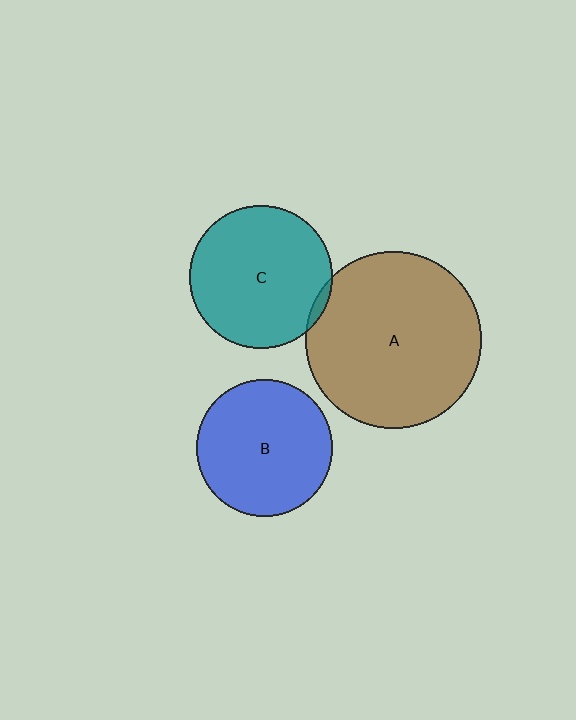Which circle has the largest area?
Circle A (brown).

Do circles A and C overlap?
Yes.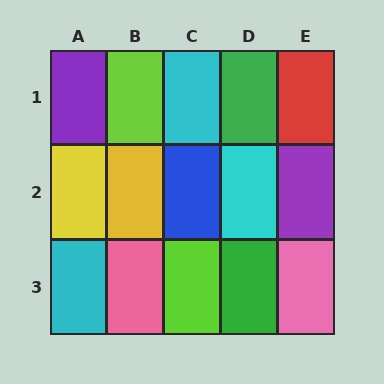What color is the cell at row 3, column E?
Pink.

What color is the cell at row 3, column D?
Green.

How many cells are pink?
2 cells are pink.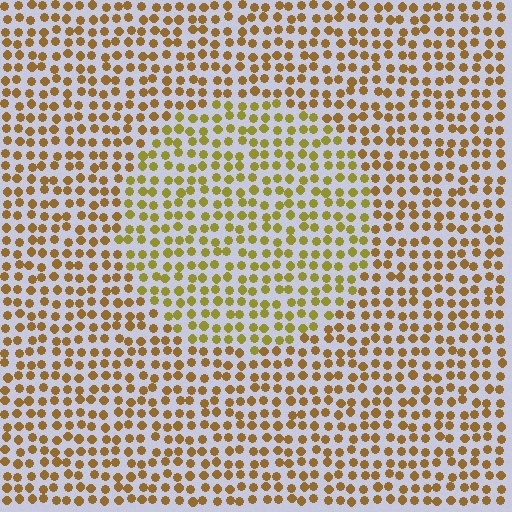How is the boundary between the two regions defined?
The boundary is defined purely by a slight shift in hue (about 25 degrees). Spacing, size, and orientation are identical on both sides.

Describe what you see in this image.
The image is filled with small brown elements in a uniform arrangement. A circle-shaped region is visible where the elements are tinted to a slightly different hue, forming a subtle color boundary.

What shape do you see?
I see a circle.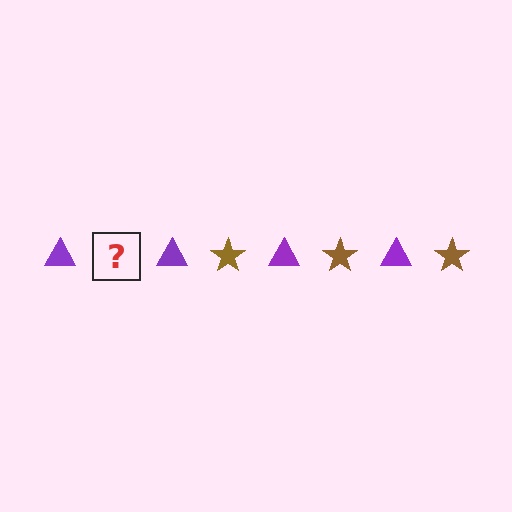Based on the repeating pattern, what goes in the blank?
The blank should be a brown star.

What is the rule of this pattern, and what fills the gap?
The rule is that the pattern alternates between purple triangle and brown star. The gap should be filled with a brown star.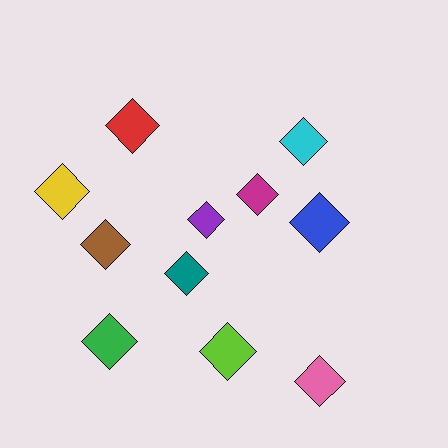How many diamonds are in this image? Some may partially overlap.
There are 11 diamonds.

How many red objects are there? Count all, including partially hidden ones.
There is 1 red object.